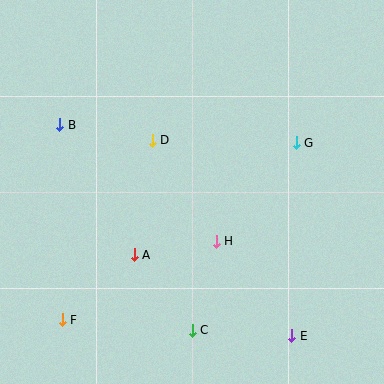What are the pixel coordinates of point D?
Point D is at (152, 140).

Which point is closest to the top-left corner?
Point B is closest to the top-left corner.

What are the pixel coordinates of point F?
Point F is at (62, 320).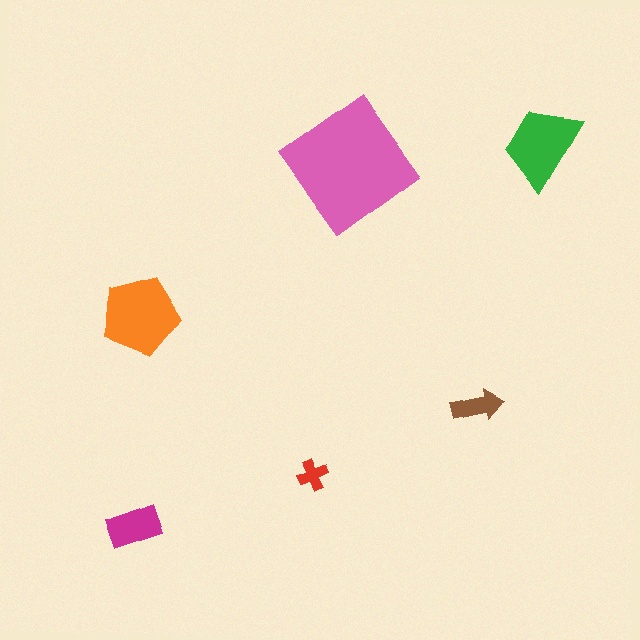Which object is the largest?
The pink diamond.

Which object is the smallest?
The red cross.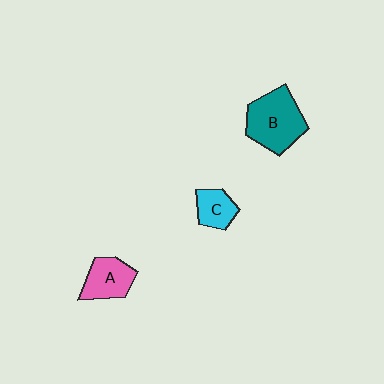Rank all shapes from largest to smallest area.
From largest to smallest: B (teal), A (pink), C (cyan).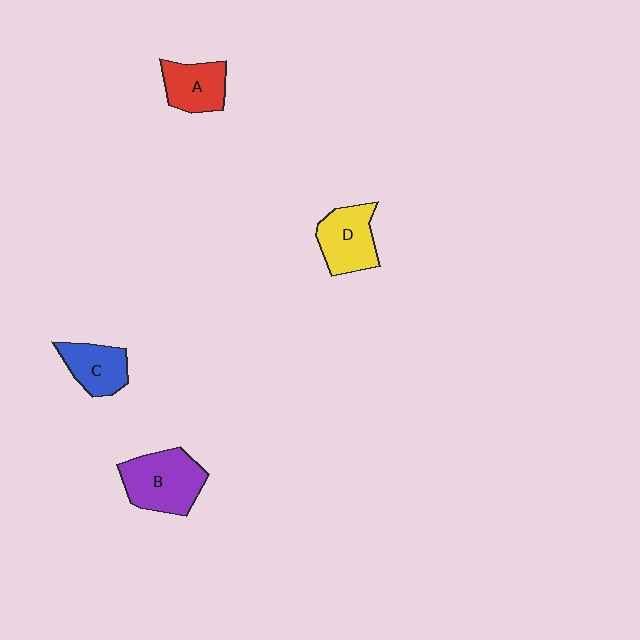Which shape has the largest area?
Shape B (purple).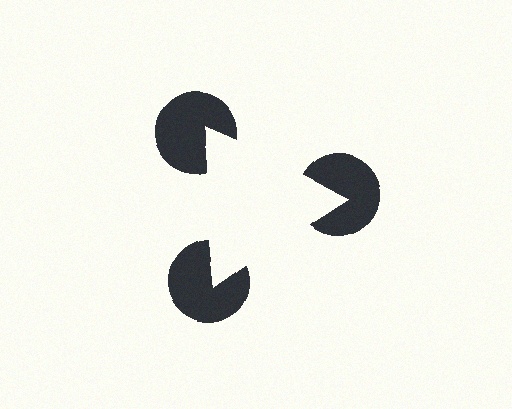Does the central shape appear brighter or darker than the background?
It typically appears slightly brighter than the background, even though no actual brightness change is drawn.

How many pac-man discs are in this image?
There are 3 — one at each vertex of the illusory triangle.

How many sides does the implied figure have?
3 sides.